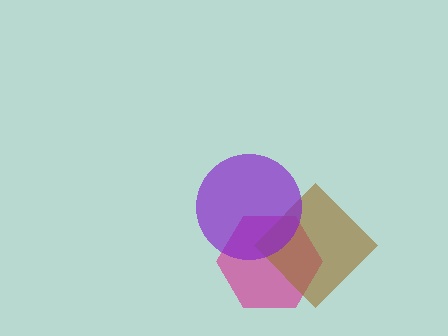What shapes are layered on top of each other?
The layered shapes are: a magenta hexagon, a brown diamond, a purple circle.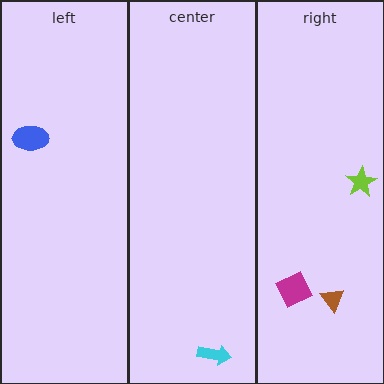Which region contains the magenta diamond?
The right region.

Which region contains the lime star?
The right region.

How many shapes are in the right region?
3.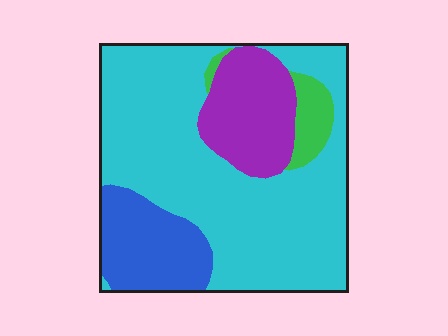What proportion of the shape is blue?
Blue covers 15% of the shape.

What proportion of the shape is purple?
Purple takes up about one sixth (1/6) of the shape.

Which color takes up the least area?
Green, at roughly 5%.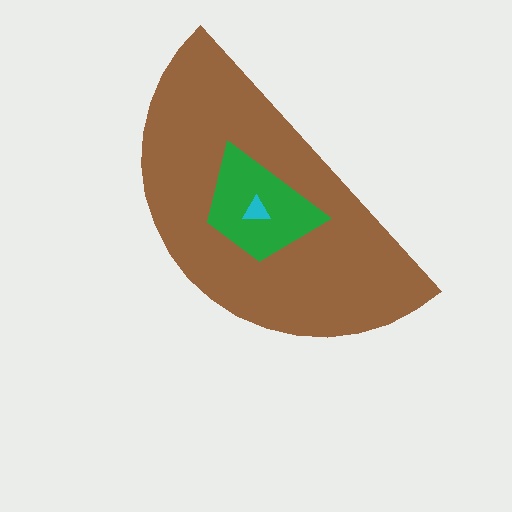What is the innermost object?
The cyan triangle.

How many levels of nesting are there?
3.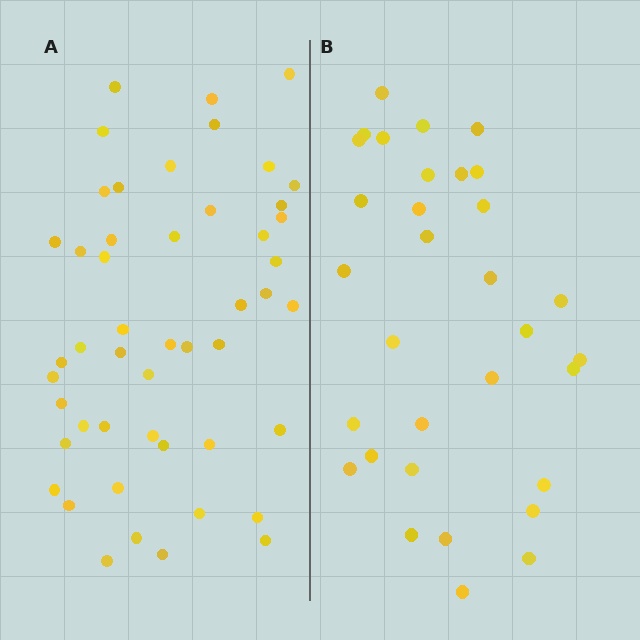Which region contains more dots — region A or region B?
Region A (the left region) has more dots.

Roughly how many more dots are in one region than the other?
Region A has approximately 15 more dots than region B.